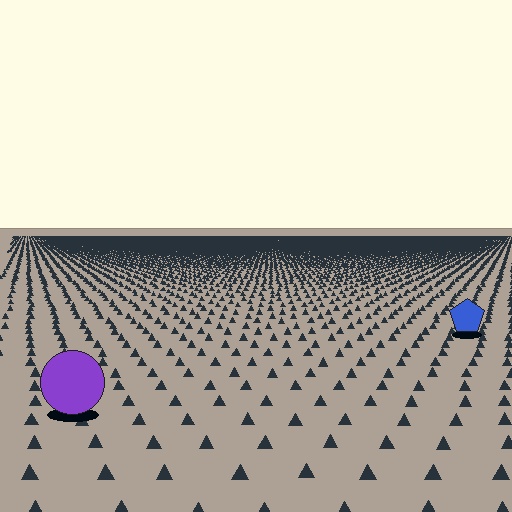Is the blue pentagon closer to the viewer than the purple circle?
No. The purple circle is closer — you can tell from the texture gradient: the ground texture is coarser near it.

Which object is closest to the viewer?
The purple circle is closest. The texture marks near it are larger and more spread out.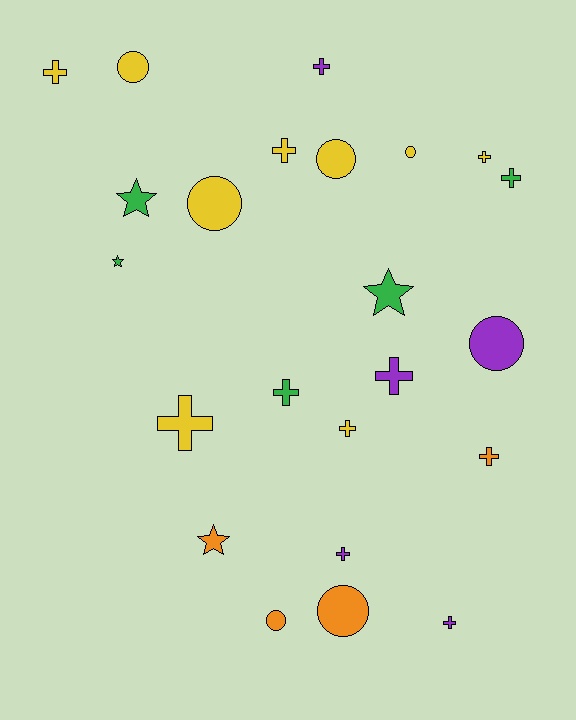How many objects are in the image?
There are 23 objects.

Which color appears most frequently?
Yellow, with 9 objects.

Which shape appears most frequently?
Cross, with 12 objects.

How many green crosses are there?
There are 2 green crosses.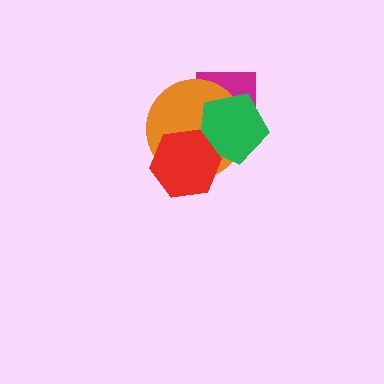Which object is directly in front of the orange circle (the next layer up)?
The green pentagon is directly in front of the orange circle.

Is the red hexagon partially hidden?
No, no other shape covers it.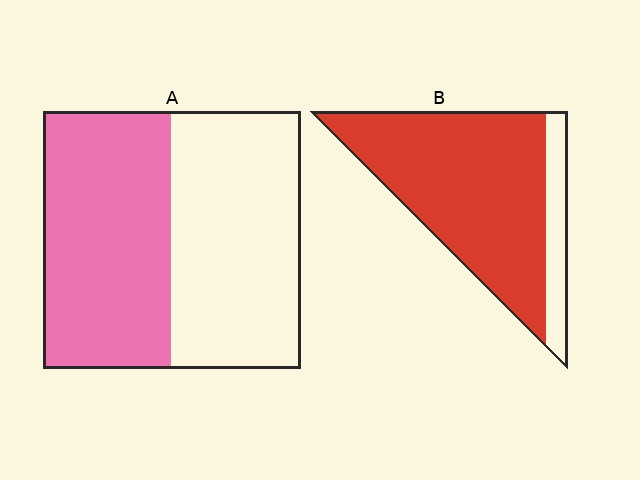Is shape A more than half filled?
Roughly half.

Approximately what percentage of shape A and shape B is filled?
A is approximately 50% and B is approximately 85%.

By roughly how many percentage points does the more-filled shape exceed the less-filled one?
By roughly 35 percentage points (B over A).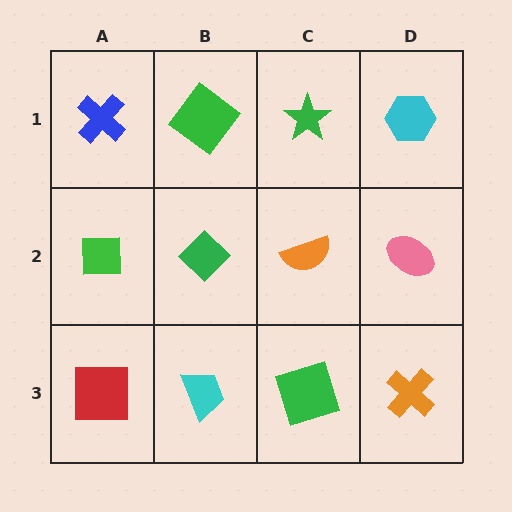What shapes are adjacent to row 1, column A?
A green square (row 2, column A), a green diamond (row 1, column B).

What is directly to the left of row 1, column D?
A green star.